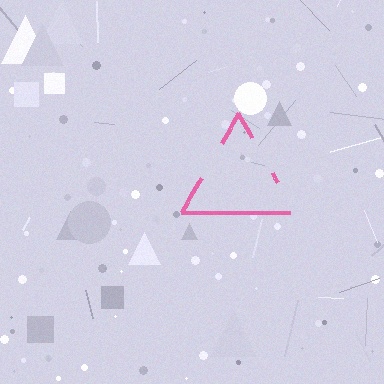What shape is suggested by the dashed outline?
The dashed outline suggests a triangle.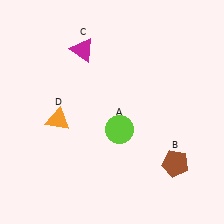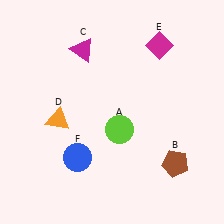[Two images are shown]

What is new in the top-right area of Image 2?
A magenta diamond (E) was added in the top-right area of Image 2.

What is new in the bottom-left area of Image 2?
A blue circle (F) was added in the bottom-left area of Image 2.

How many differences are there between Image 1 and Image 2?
There are 2 differences between the two images.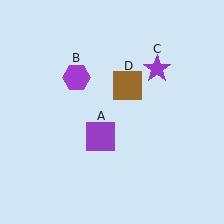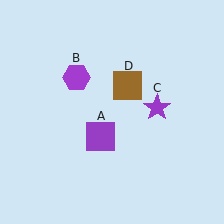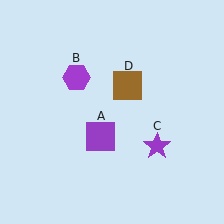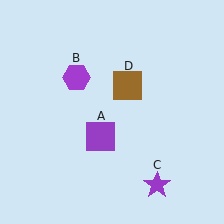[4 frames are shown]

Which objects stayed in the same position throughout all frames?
Purple square (object A) and purple hexagon (object B) and brown square (object D) remained stationary.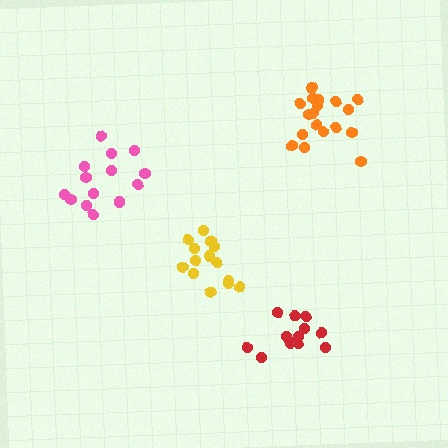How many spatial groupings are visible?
There are 4 spatial groupings.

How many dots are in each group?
Group 1: 14 dots, Group 2: 13 dots, Group 3: 18 dots, Group 4: 15 dots (60 total).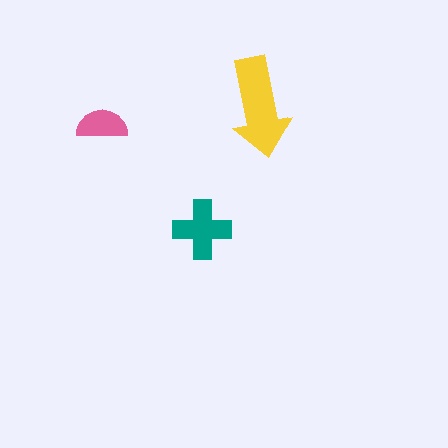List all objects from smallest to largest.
The pink semicircle, the teal cross, the yellow arrow.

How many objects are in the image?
There are 3 objects in the image.